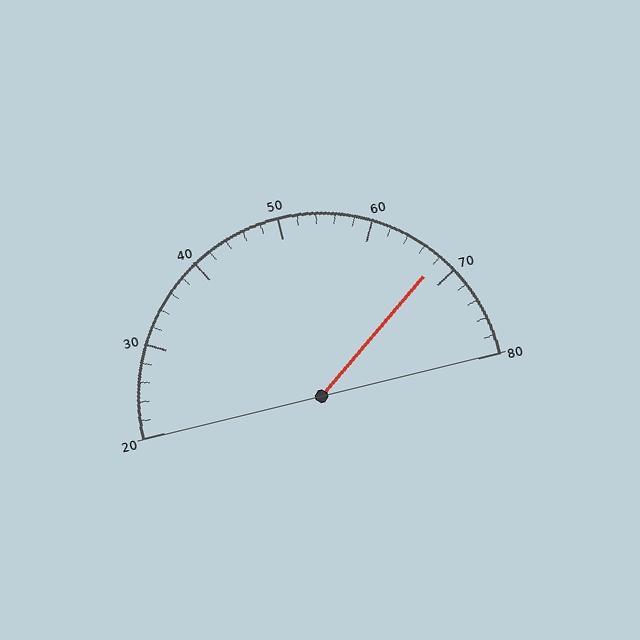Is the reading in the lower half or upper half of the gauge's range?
The reading is in the upper half of the range (20 to 80).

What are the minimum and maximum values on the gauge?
The gauge ranges from 20 to 80.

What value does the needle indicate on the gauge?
The needle indicates approximately 68.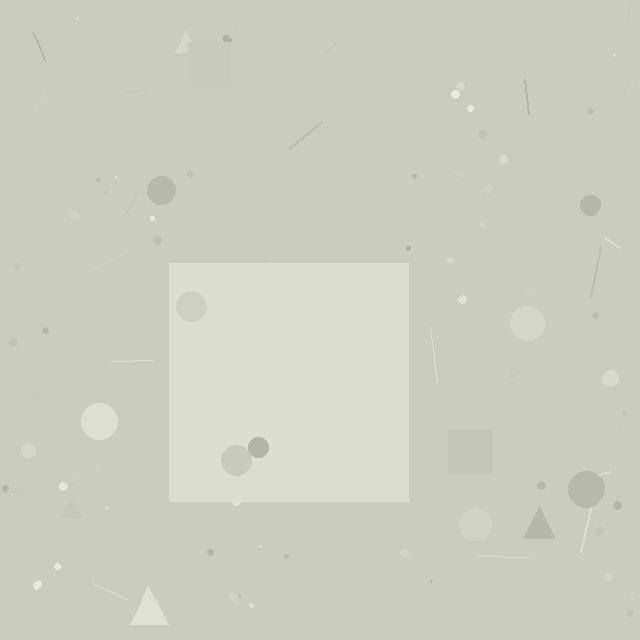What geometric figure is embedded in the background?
A square is embedded in the background.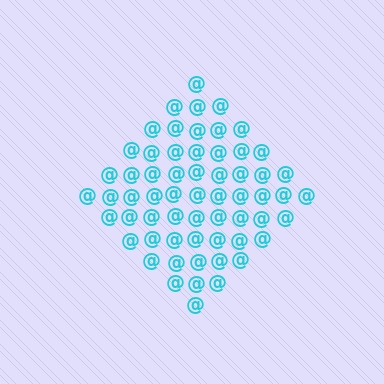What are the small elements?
The small elements are at signs.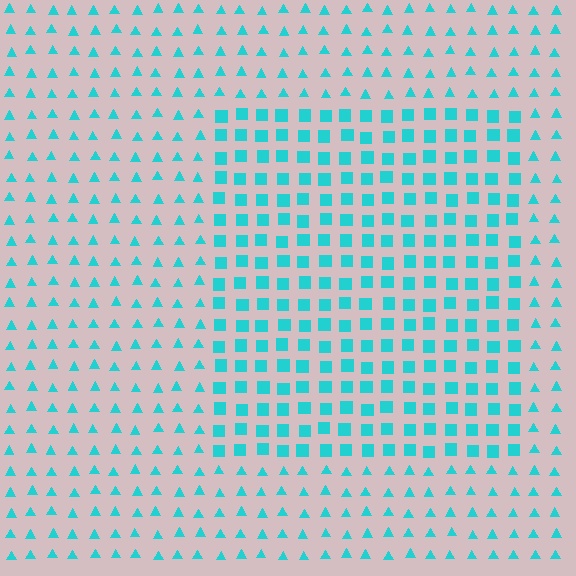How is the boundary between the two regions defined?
The boundary is defined by a change in element shape: squares inside vs. triangles outside. All elements share the same color and spacing.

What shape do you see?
I see a rectangle.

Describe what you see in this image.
The image is filled with small cyan elements arranged in a uniform grid. A rectangle-shaped region contains squares, while the surrounding area contains triangles. The boundary is defined purely by the change in element shape.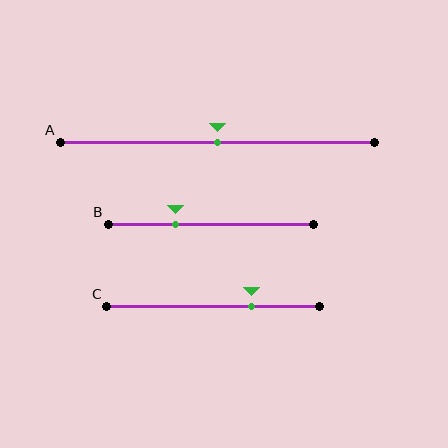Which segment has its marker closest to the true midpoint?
Segment A has its marker closest to the true midpoint.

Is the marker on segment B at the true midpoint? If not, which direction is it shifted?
No, the marker on segment B is shifted to the left by about 17% of the segment length.